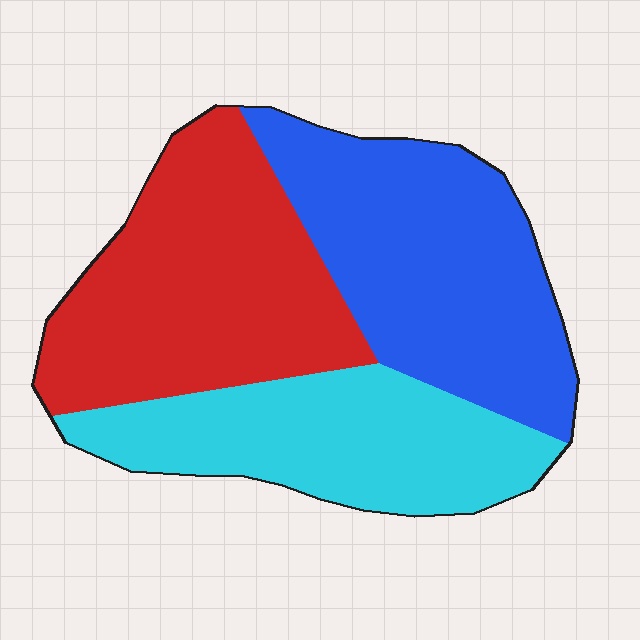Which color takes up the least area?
Cyan, at roughly 30%.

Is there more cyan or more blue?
Blue.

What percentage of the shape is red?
Red takes up about three eighths (3/8) of the shape.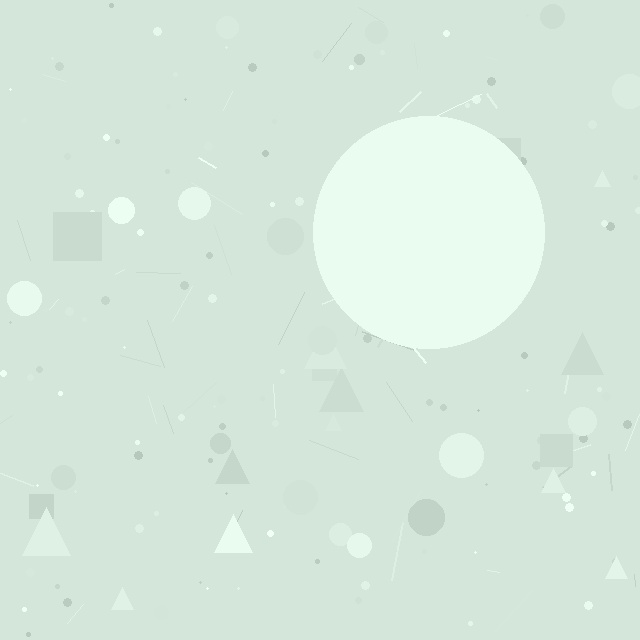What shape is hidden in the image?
A circle is hidden in the image.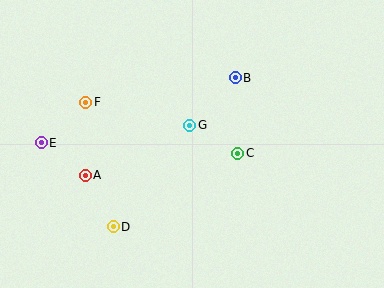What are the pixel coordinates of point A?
Point A is at (85, 175).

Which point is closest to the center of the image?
Point G at (190, 125) is closest to the center.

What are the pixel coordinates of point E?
Point E is at (41, 143).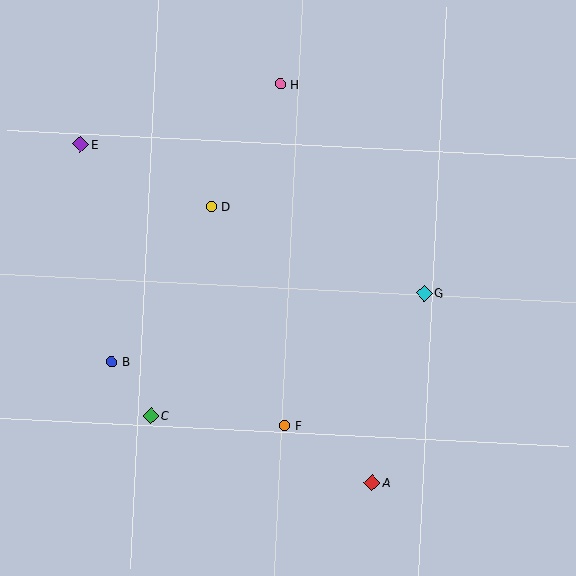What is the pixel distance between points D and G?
The distance between D and G is 230 pixels.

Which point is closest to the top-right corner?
Point H is closest to the top-right corner.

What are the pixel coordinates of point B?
Point B is at (112, 362).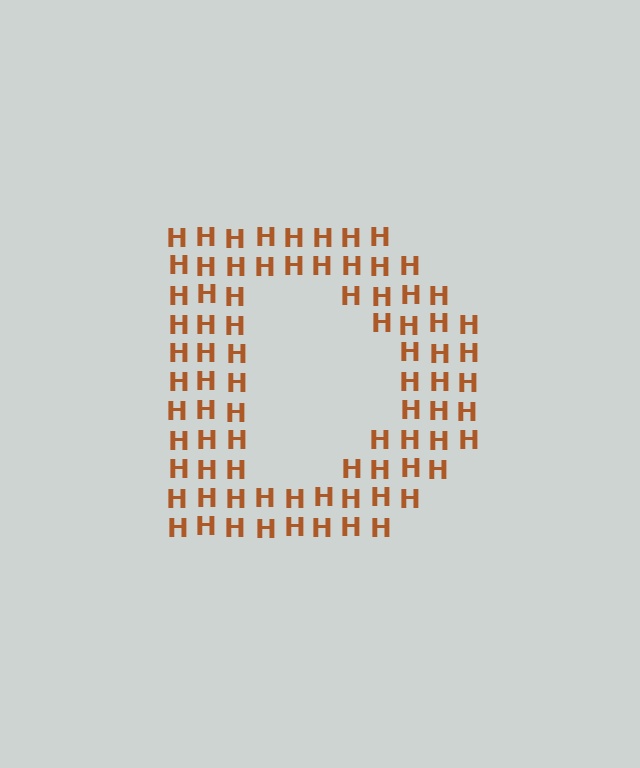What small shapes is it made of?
It is made of small letter H's.